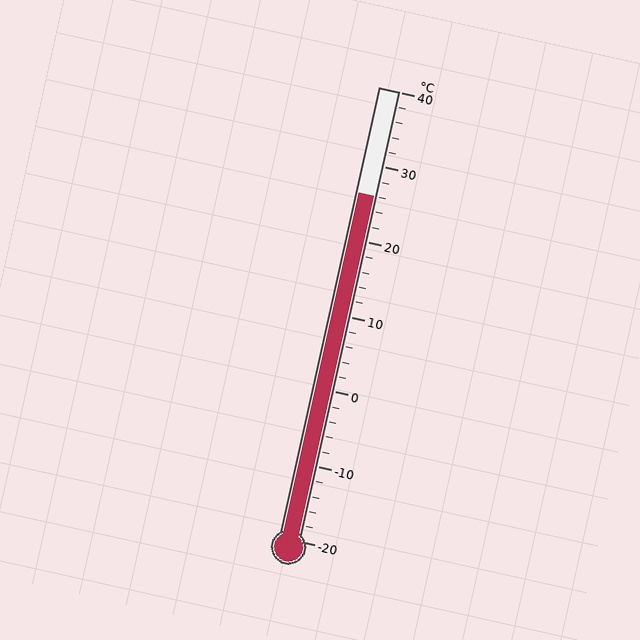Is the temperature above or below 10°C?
The temperature is above 10°C.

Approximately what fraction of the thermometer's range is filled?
The thermometer is filled to approximately 75% of its range.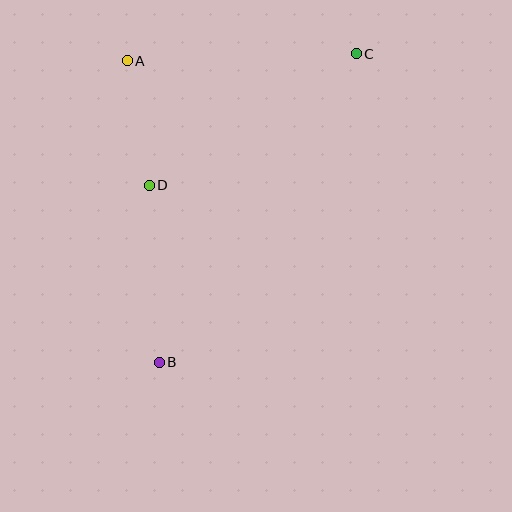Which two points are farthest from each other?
Points B and C are farthest from each other.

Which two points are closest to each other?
Points A and D are closest to each other.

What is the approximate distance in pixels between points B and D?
The distance between B and D is approximately 177 pixels.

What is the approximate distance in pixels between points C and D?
The distance between C and D is approximately 245 pixels.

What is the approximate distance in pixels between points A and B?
The distance between A and B is approximately 303 pixels.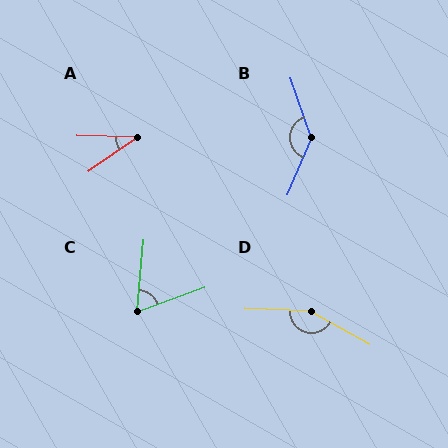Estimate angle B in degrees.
Approximately 138 degrees.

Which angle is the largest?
D, at approximately 153 degrees.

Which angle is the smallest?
A, at approximately 36 degrees.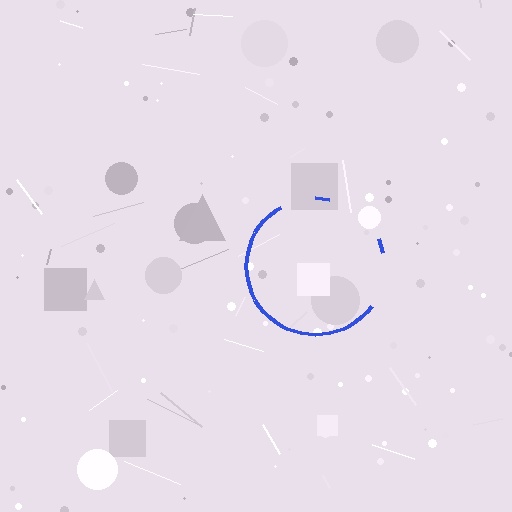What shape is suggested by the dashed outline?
The dashed outline suggests a circle.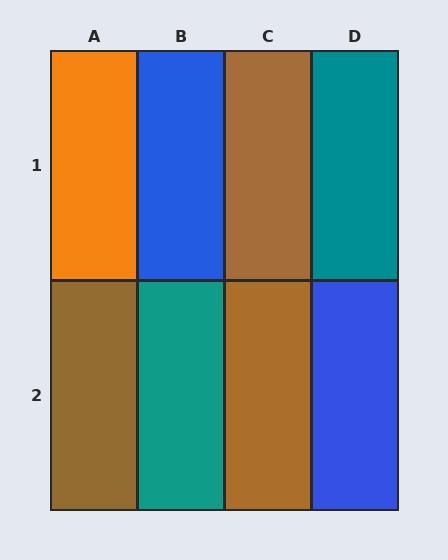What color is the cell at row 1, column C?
Brown.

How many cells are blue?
2 cells are blue.